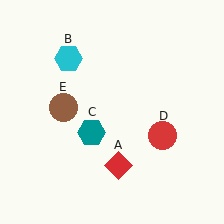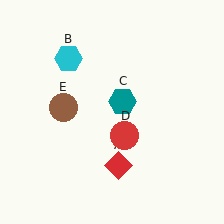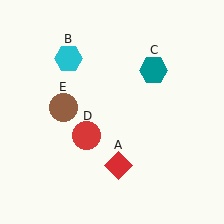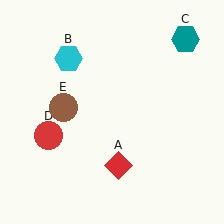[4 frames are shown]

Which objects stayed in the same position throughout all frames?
Red diamond (object A) and cyan hexagon (object B) and brown circle (object E) remained stationary.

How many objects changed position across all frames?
2 objects changed position: teal hexagon (object C), red circle (object D).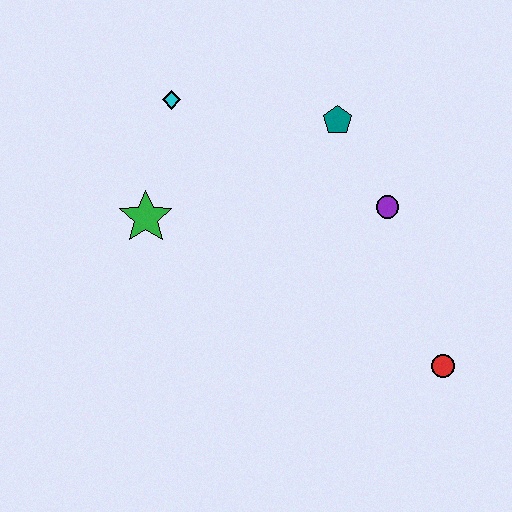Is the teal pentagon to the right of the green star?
Yes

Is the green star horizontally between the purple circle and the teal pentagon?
No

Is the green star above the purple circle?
No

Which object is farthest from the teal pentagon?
The red circle is farthest from the teal pentagon.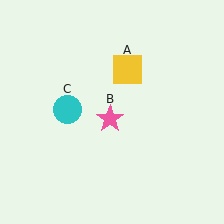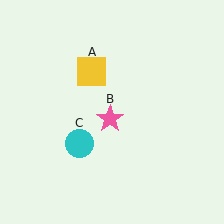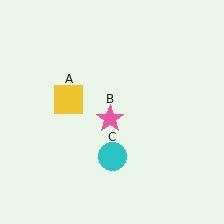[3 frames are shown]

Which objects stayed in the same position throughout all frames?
Pink star (object B) remained stationary.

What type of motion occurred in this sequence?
The yellow square (object A), cyan circle (object C) rotated counterclockwise around the center of the scene.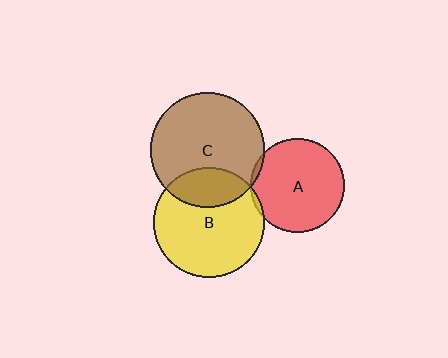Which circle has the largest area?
Circle C (brown).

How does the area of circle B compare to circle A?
Approximately 1.4 times.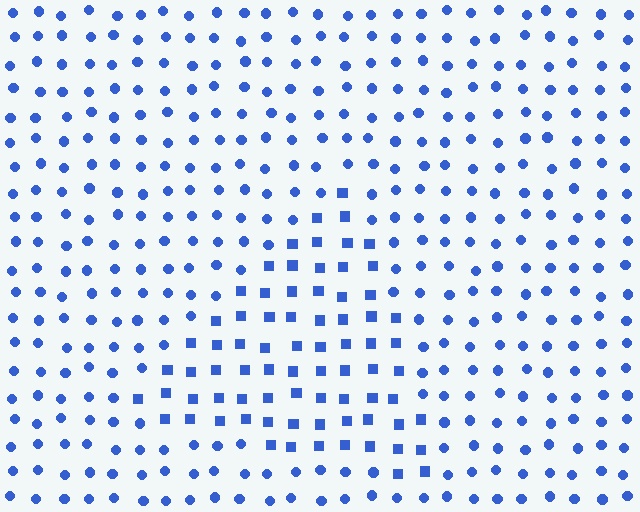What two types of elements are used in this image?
The image uses squares inside the triangle region and circles outside it.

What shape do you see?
I see a triangle.